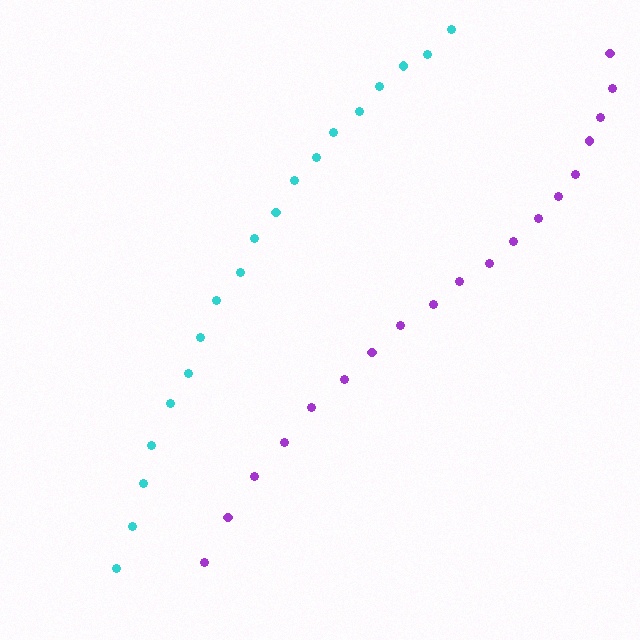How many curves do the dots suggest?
There are 2 distinct paths.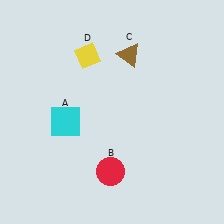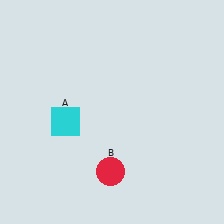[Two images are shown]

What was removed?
The yellow diamond (D), the brown triangle (C) were removed in Image 2.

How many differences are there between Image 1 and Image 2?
There are 2 differences between the two images.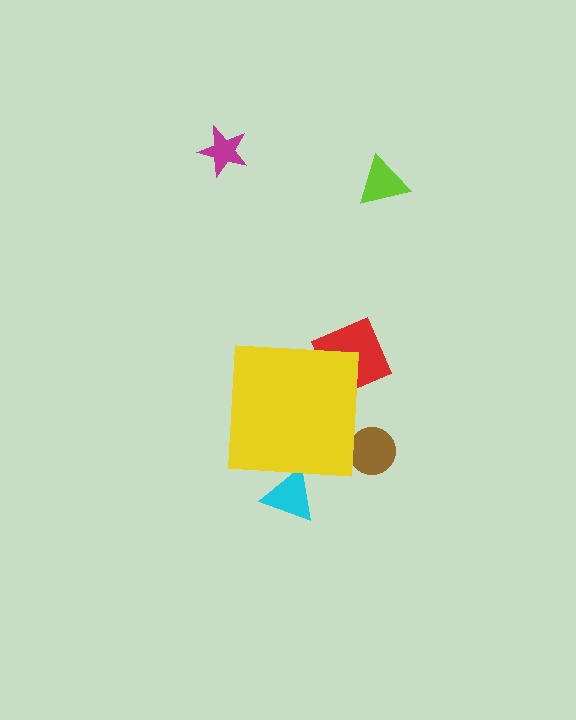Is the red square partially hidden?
Yes, the red square is partially hidden behind the yellow square.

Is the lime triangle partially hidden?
No, the lime triangle is fully visible.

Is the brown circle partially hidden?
Yes, the brown circle is partially hidden behind the yellow square.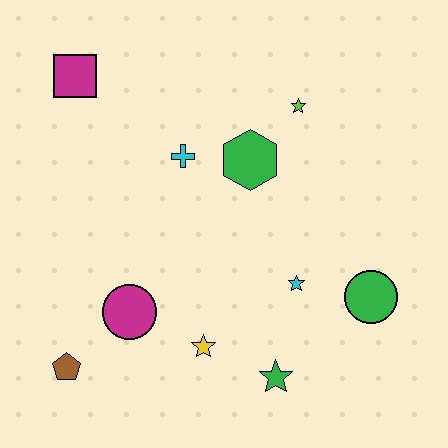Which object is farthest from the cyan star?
The magenta square is farthest from the cyan star.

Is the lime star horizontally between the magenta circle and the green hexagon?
No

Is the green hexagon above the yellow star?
Yes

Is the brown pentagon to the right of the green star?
No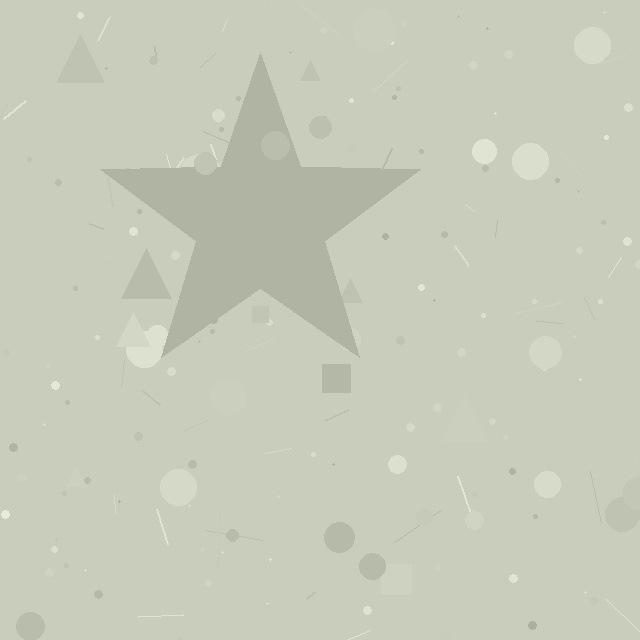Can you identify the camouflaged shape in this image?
The camouflaged shape is a star.